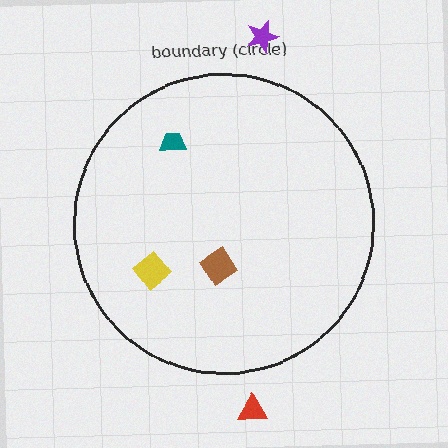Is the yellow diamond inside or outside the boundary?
Inside.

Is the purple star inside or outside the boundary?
Outside.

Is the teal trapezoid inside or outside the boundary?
Inside.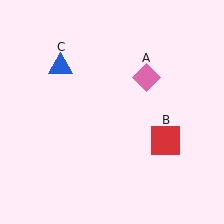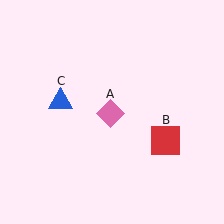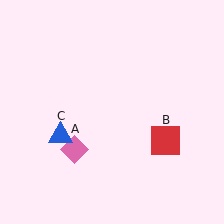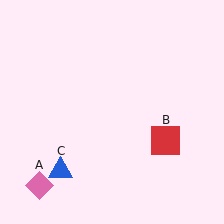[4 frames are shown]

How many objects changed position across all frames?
2 objects changed position: pink diamond (object A), blue triangle (object C).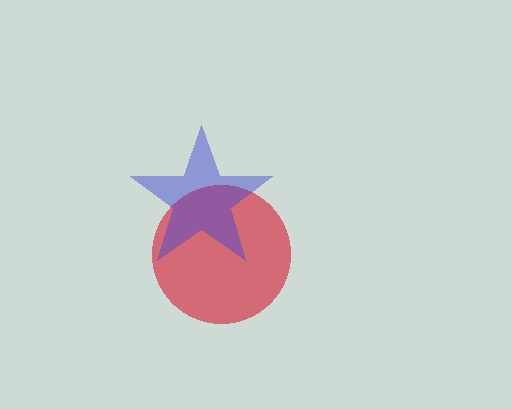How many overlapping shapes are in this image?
There are 2 overlapping shapes in the image.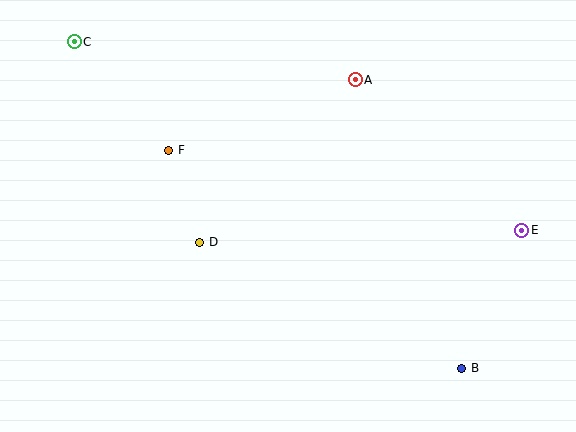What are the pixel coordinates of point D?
Point D is at (200, 242).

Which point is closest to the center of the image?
Point D at (200, 242) is closest to the center.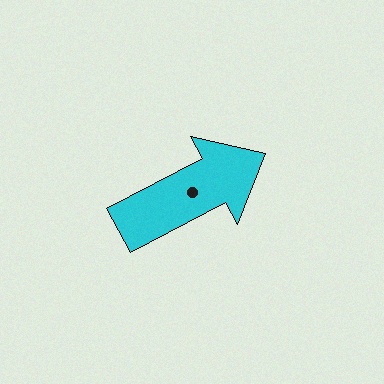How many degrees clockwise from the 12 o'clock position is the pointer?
Approximately 62 degrees.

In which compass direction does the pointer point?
Northeast.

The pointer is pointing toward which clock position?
Roughly 2 o'clock.